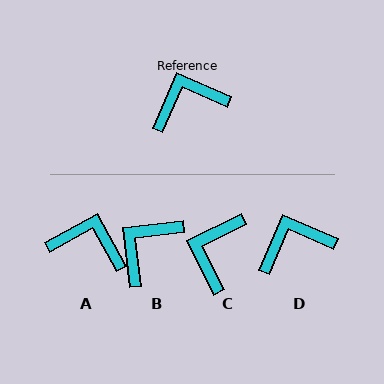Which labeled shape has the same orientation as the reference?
D.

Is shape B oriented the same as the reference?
No, it is off by about 30 degrees.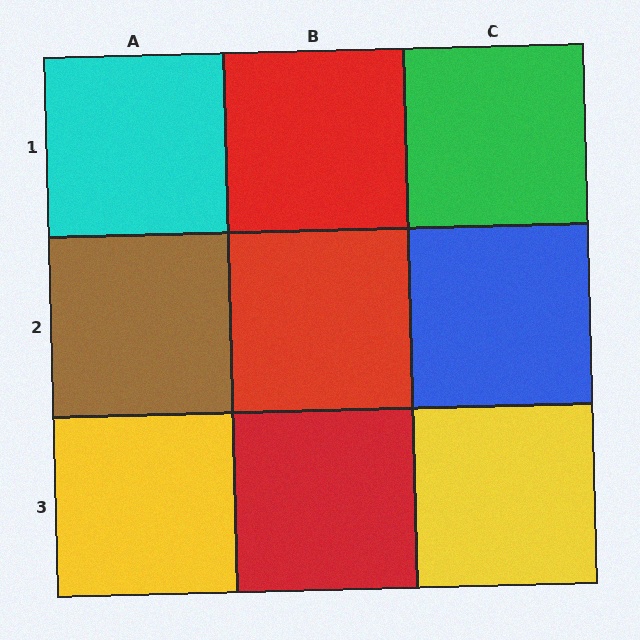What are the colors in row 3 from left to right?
Yellow, red, yellow.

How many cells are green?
1 cell is green.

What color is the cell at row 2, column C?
Blue.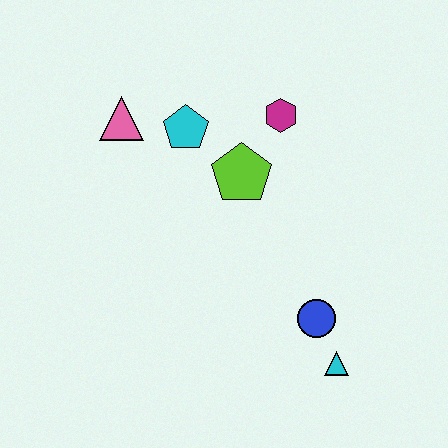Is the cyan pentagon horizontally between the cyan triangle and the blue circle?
No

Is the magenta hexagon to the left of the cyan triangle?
Yes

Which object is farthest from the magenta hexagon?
The cyan triangle is farthest from the magenta hexagon.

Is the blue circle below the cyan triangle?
No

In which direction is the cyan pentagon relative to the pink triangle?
The cyan pentagon is to the right of the pink triangle.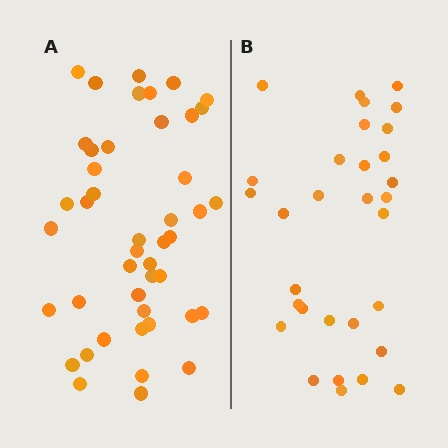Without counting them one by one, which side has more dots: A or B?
Region A (the left region) has more dots.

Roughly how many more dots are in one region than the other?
Region A has approximately 15 more dots than region B.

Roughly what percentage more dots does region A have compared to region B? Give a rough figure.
About 45% more.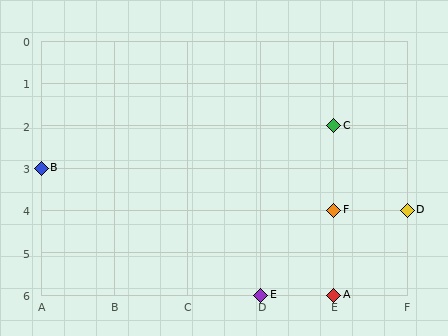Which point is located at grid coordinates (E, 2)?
Point C is at (E, 2).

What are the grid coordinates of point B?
Point B is at grid coordinates (A, 3).